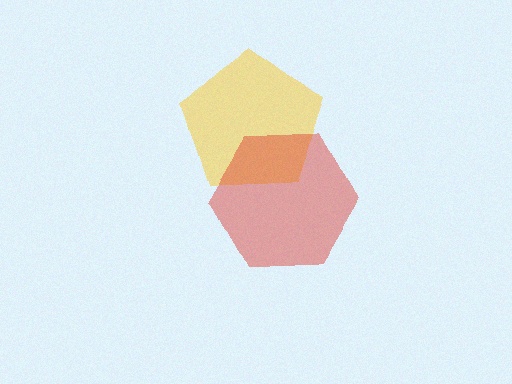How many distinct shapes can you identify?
There are 2 distinct shapes: a yellow pentagon, a red hexagon.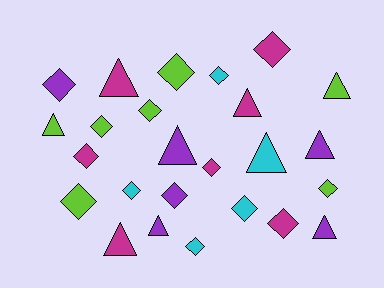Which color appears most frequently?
Magenta, with 7 objects.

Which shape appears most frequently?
Diamond, with 15 objects.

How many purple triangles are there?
There are 4 purple triangles.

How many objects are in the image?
There are 25 objects.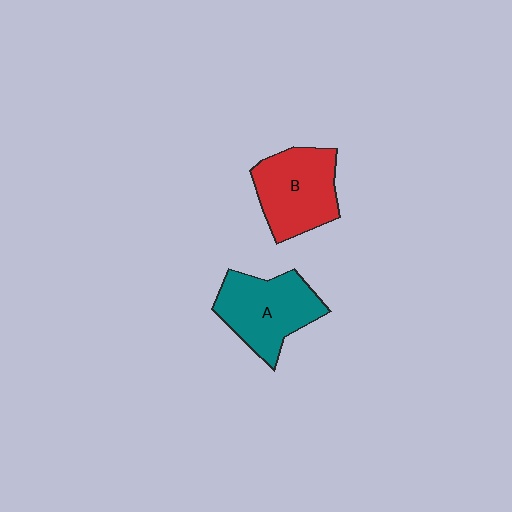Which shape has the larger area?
Shape A (teal).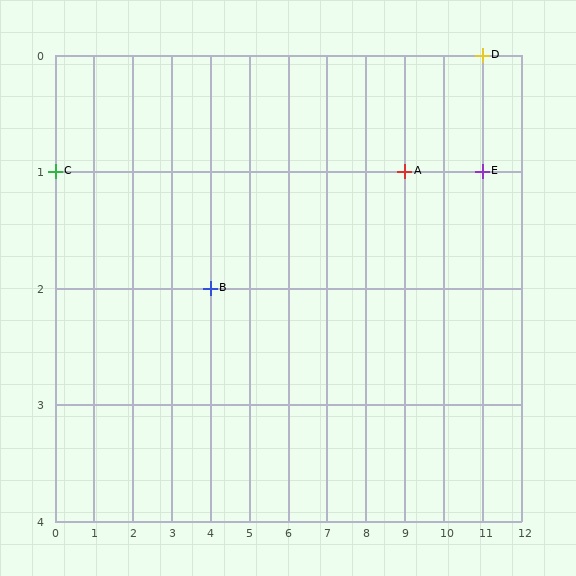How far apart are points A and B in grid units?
Points A and B are 5 columns and 1 row apart (about 5.1 grid units diagonally).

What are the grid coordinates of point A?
Point A is at grid coordinates (9, 1).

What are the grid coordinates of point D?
Point D is at grid coordinates (11, 0).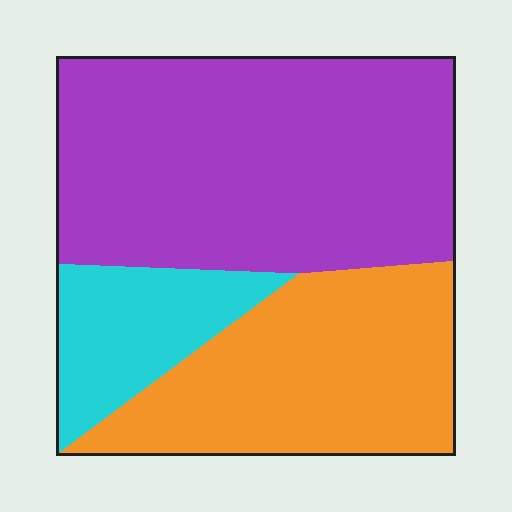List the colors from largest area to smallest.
From largest to smallest: purple, orange, cyan.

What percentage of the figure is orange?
Orange takes up about one third (1/3) of the figure.